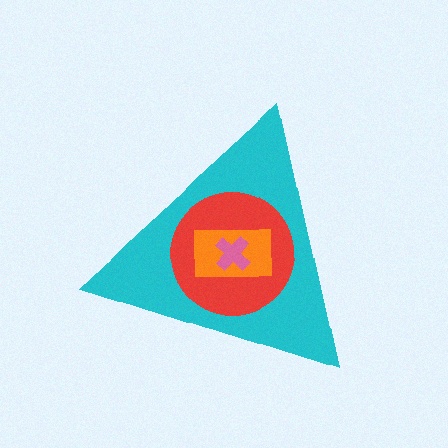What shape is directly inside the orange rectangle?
The pink cross.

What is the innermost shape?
The pink cross.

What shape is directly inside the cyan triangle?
The red circle.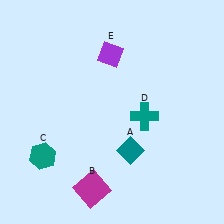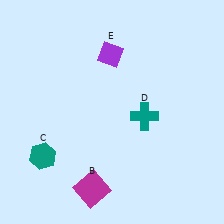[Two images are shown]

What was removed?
The teal diamond (A) was removed in Image 2.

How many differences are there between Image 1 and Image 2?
There is 1 difference between the two images.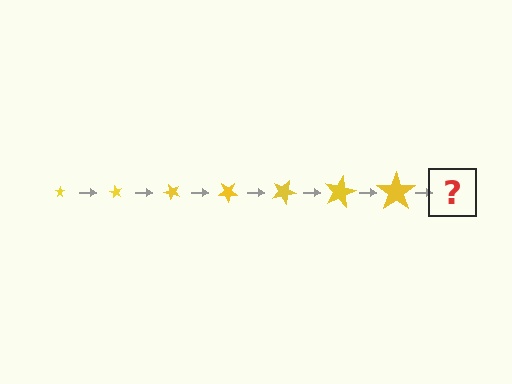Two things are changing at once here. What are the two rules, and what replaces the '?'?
The two rules are that the star grows larger each step and it rotates 60 degrees each step. The '?' should be a star, larger than the previous one and rotated 420 degrees from the start.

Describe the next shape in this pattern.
It should be a star, larger than the previous one and rotated 420 degrees from the start.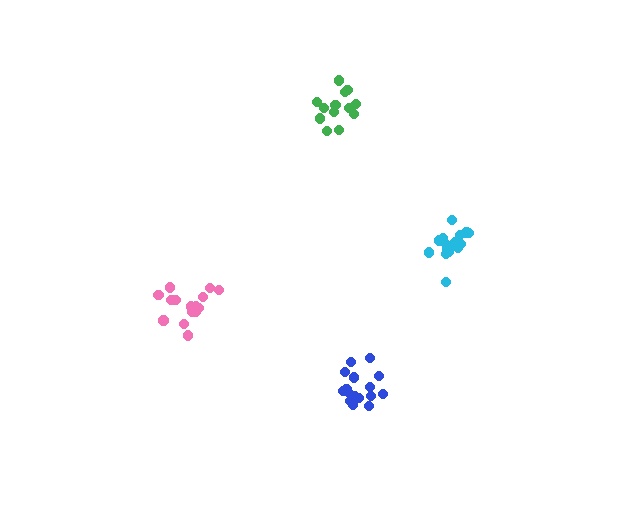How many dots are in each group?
Group 1: 17 dots, Group 2: 13 dots, Group 3: 15 dots, Group 4: 16 dots (61 total).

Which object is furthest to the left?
The pink cluster is leftmost.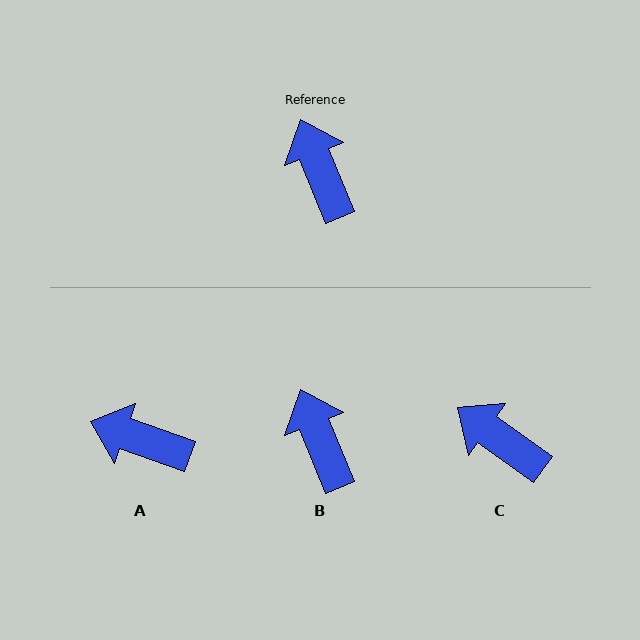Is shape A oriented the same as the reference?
No, it is off by about 49 degrees.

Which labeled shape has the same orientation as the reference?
B.